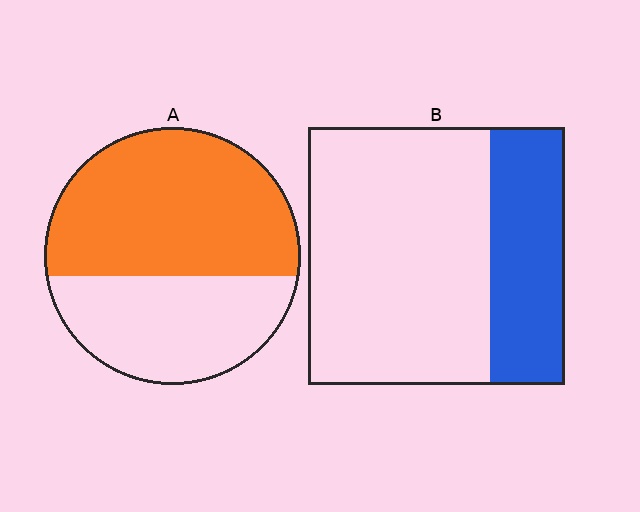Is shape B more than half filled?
No.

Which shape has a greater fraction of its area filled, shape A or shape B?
Shape A.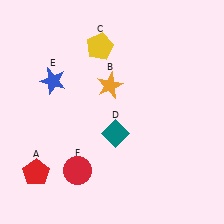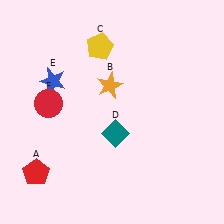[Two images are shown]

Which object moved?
The red circle (F) moved up.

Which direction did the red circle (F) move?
The red circle (F) moved up.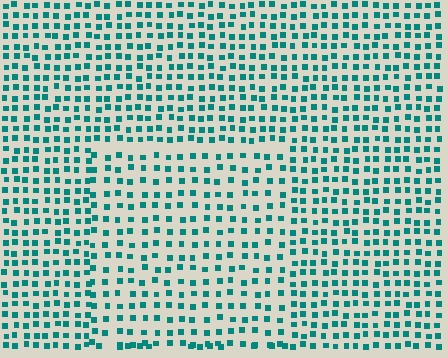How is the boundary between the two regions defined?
The boundary is defined by a change in element density (approximately 1.5x ratio). All elements are the same color, size, and shape.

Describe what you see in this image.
The image contains small teal elements arranged at two different densities. A rectangle-shaped region is visible where the elements are less densely packed than the surrounding area.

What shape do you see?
I see a rectangle.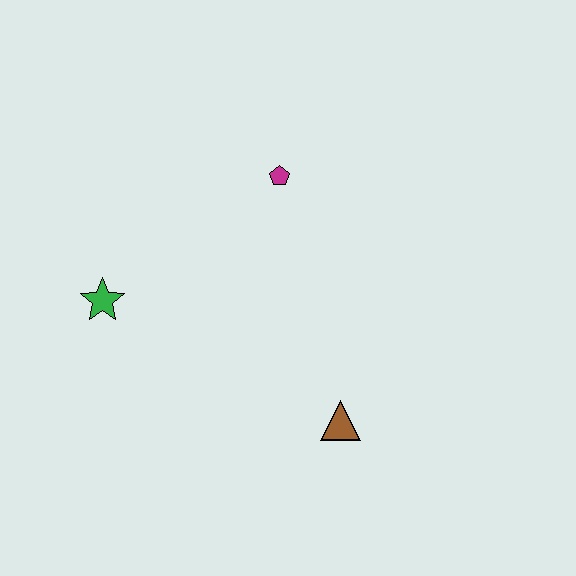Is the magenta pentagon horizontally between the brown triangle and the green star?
Yes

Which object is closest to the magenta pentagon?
The green star is closest to the magenta pentagon.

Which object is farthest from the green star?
The brown triangle is farthest from the green star.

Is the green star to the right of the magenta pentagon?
No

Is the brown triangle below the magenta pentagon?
Yes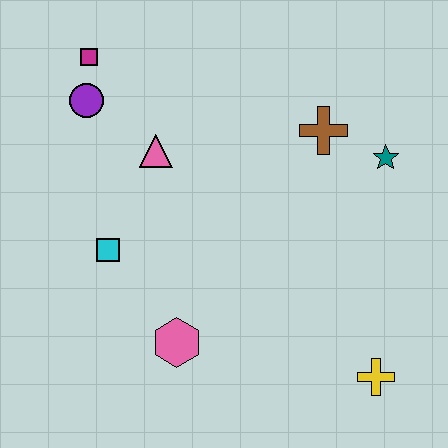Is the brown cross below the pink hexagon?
No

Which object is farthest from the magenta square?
The yellow cross is farthest from the magenta square.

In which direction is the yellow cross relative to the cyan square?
The yellow cross is to the right of the cyan square.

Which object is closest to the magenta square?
The purple circle is closest to the magenta square.